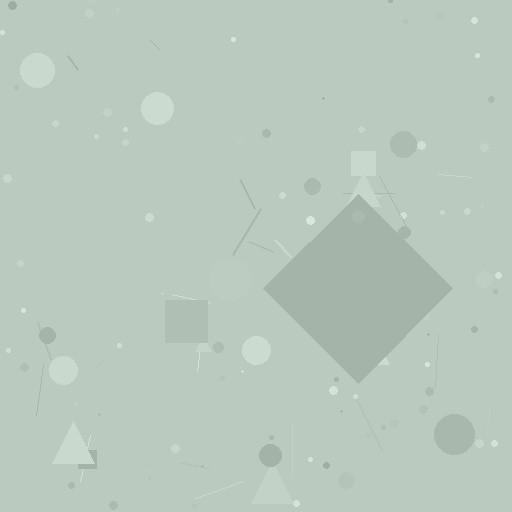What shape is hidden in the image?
A diamond is hidden in the image.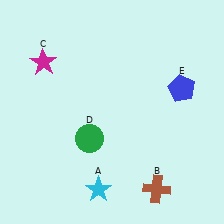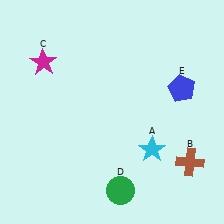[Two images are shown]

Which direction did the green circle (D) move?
The green circle (D) moved down.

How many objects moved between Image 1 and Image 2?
3 objects moved between the two images.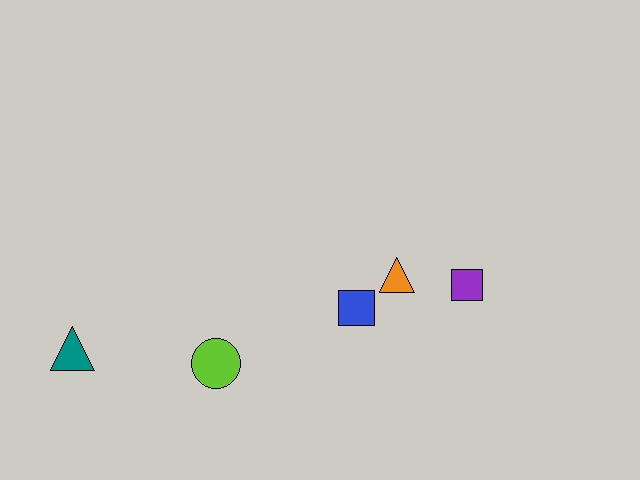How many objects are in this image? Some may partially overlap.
There are 5 objects.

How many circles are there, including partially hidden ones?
There is 1 circle.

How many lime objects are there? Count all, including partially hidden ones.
There is 1 lime object.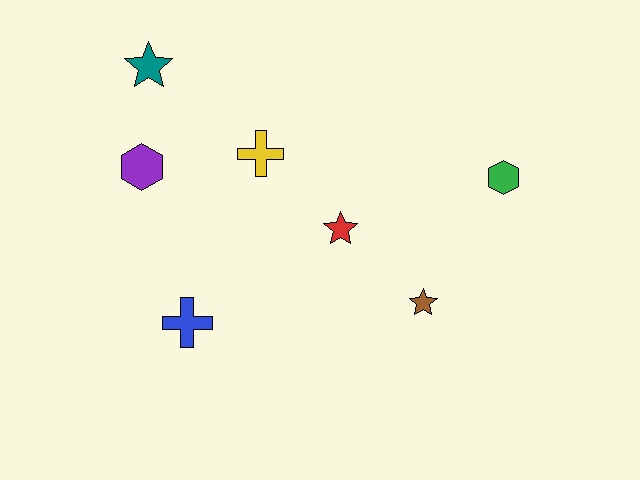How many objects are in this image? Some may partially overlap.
There are 7 objects.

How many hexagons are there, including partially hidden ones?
There are 2 hexagons.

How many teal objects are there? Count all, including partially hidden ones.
There is 1 teal object.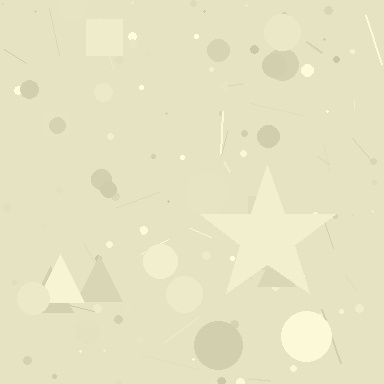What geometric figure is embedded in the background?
A star is embedded in the background.